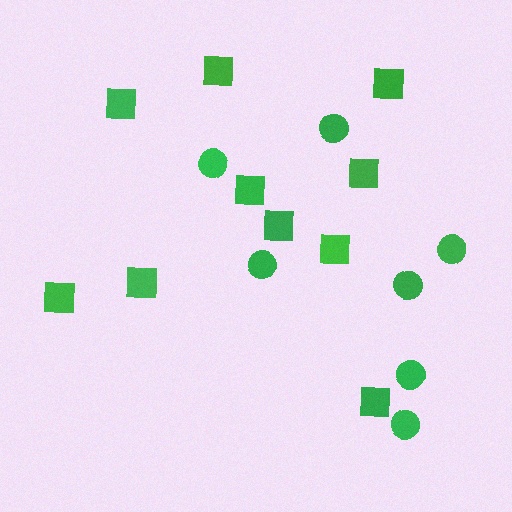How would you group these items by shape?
There are 2 groups: one group of squares (10) and one group of circles (7).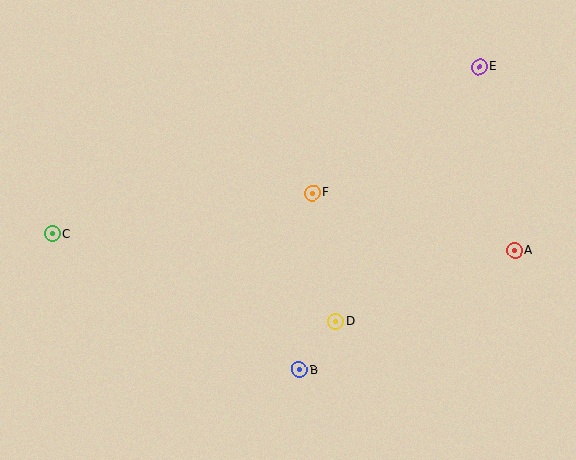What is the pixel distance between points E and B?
The distance between E and B is 353 pixels.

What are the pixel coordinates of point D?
Point D is at (336, 321).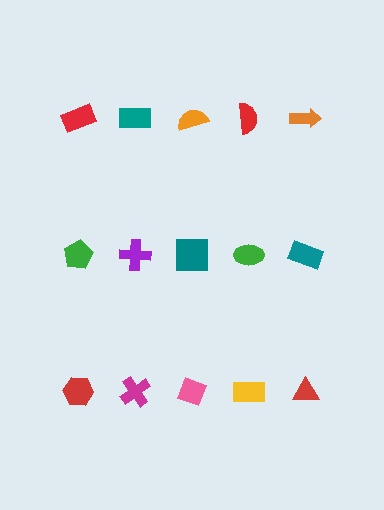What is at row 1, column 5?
An orange arrow.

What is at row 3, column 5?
A red triangle.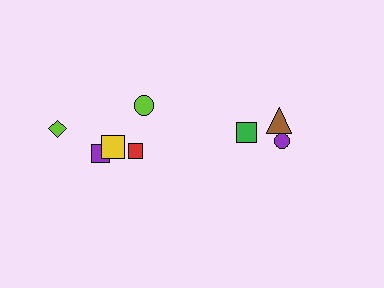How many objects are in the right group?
There are 3 objects.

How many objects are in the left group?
There are 5 objects.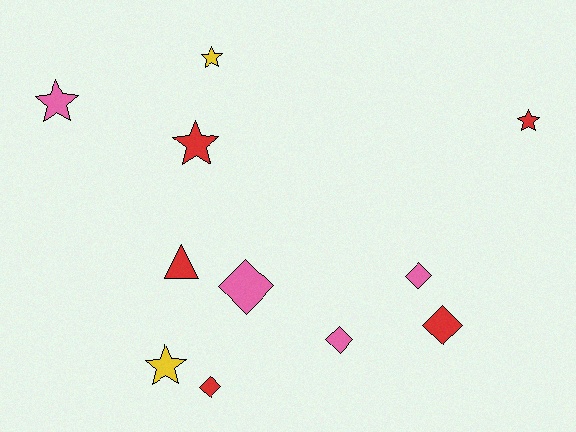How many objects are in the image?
There are 11 objects.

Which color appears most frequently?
Red, with 5 objects.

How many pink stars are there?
There is 1 pink star.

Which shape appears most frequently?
Star, with 5 objects.